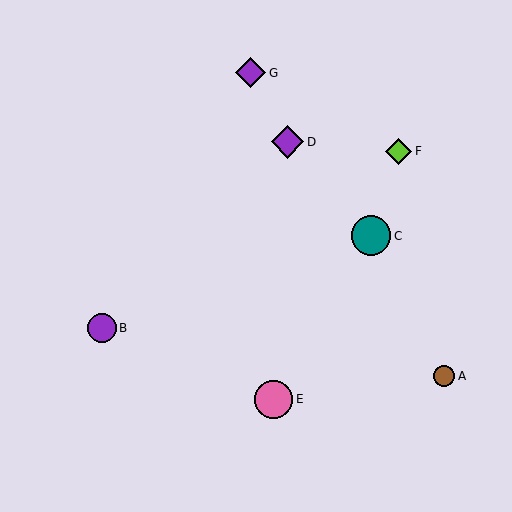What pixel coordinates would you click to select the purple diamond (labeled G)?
Click at (251, 73) to select the purple diamond G.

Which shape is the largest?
The teal circle (labeled C) is the largest.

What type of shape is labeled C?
Shape C is a teal circle.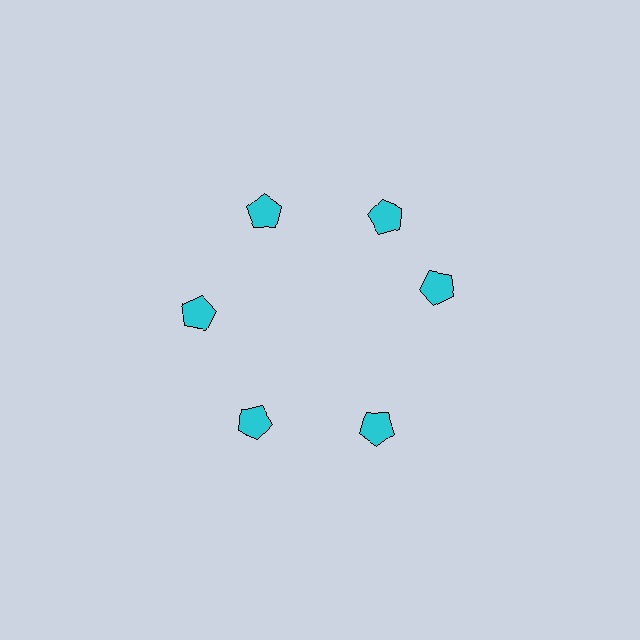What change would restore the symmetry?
The symmetry would be restored by rotating it back into even spacing with its neighbors so that all 6 pentagons sit at equal angles and equal distance from the center.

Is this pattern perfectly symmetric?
No. The 6 cyan pentagons are arranged in a ring, but one element near the 3 o'clock position is rotated out of alignment along the ring, breaking the 6-fold rotational symmetry.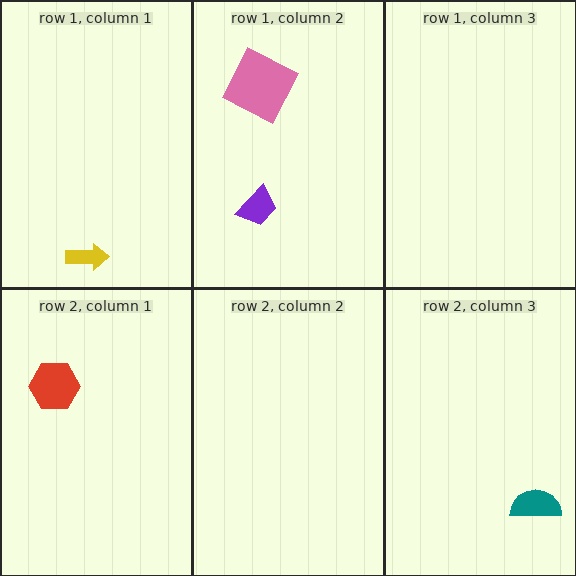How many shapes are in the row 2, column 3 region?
1.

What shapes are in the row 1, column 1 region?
The yellow arrow.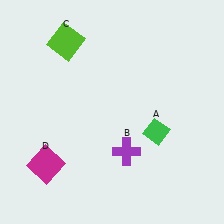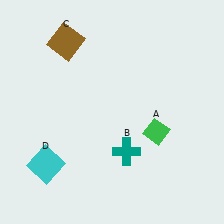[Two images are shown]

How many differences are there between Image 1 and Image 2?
There are 3 differences between the two images.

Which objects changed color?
B changed from purple to teal. C changed from lime to brown. D changed from magenta to cyan.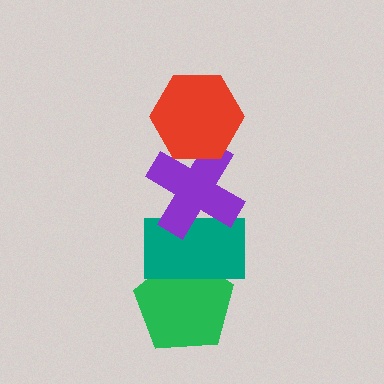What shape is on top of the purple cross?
The red hexagon is on top of the purple cross.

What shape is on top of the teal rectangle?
The purple cross is on top of the teal rectangle.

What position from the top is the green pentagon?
The green pentagon is 4th from the top.